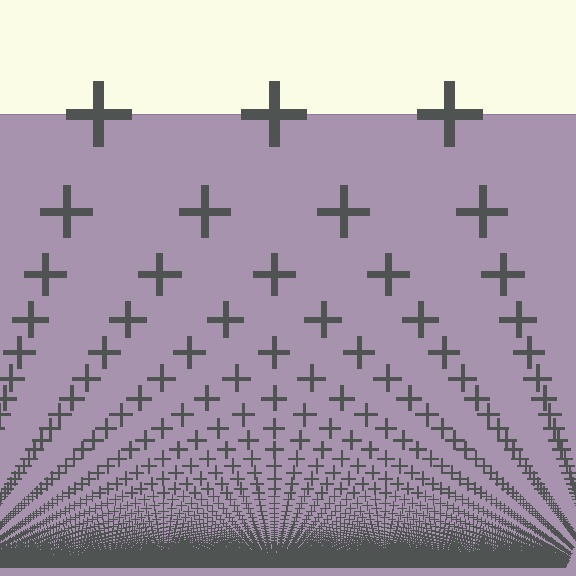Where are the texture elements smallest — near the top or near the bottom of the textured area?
Near the bottom.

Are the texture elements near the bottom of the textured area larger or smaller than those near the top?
Smaller. The gradient is inverted — elements near the bottom are smaller and denser.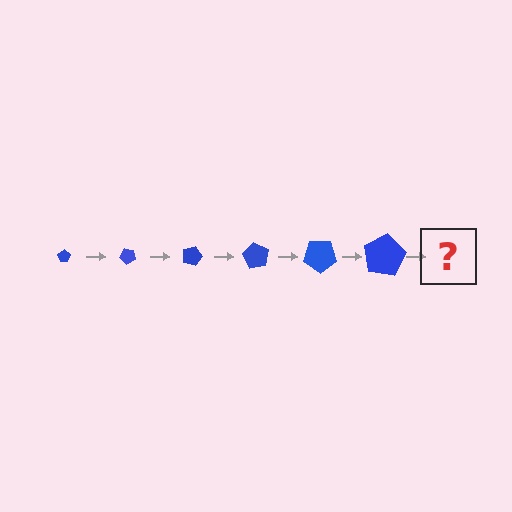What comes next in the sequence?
The next element should be a pentagon, larger than the previous one and rotated 270 degrees from the start.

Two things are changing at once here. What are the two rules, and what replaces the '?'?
The two rules are that the pentagon grows larger each step and it rotates 45 degrees each step. The '?' should be a pentagon, larger than the previous one and rotated 270 degrees from the start.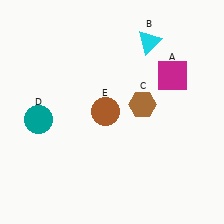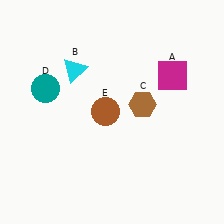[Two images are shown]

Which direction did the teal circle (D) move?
The teal circle (D) moved up.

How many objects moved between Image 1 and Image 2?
2 objects moved between the two images.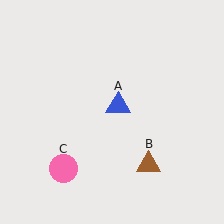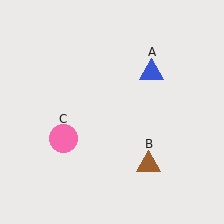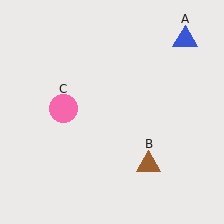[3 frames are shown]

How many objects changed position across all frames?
2 objects changed position: blue triangle (object A), pink circle (object C).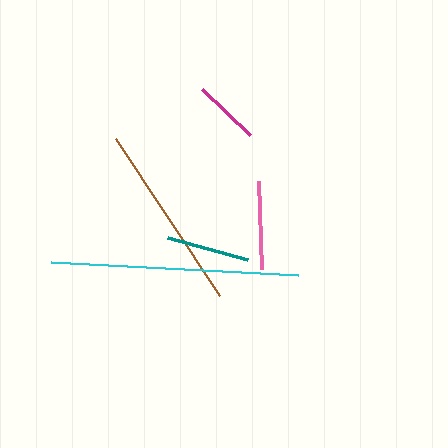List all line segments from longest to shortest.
From longest to shortest: cyan, brown, pink, teal, magenta.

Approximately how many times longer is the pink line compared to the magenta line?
The pink line is approximately 1.3 times the length of the magenta line.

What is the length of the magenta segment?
The magenta segment is approximately 66 pixels long.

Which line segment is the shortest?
The magenta line is the shortest at approximately 66 pixels.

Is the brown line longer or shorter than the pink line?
The brown line is longer than the pink line.